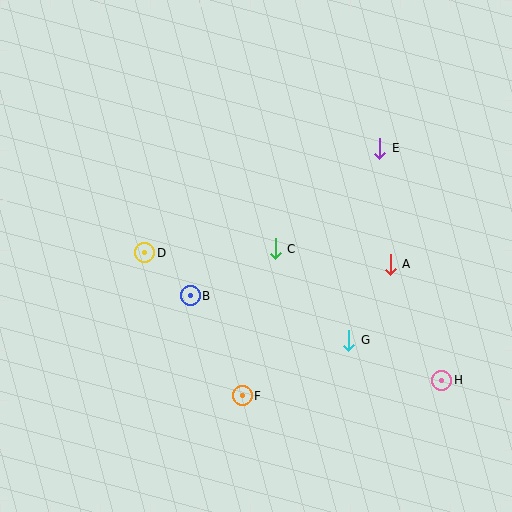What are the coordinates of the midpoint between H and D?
The midpoint between H and D is at (293, 316).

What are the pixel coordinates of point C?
Point C is at (275, 249).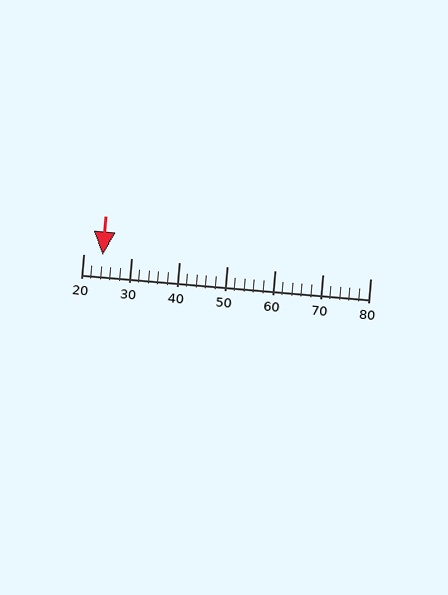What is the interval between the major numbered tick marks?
The major tick marks are spaced 10 units apart.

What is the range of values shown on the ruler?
The ruler shows values from 20 to 80.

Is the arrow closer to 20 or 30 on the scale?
The arrow is closer to 20.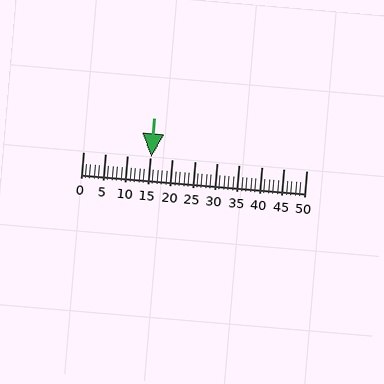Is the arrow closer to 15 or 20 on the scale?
The arrow is closer to 15.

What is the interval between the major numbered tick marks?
The major tick marks are spaced 5 units apart.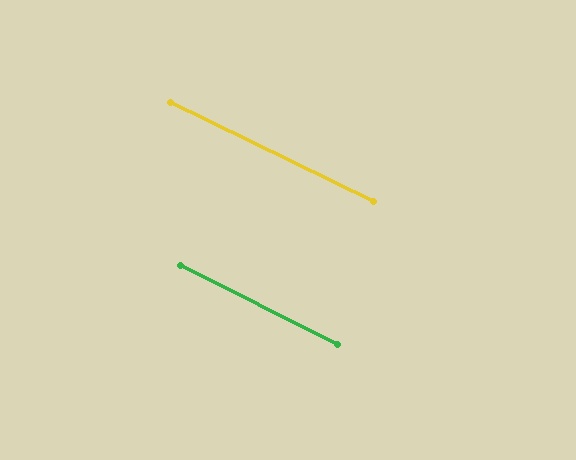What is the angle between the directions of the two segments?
Approximately 1 degree.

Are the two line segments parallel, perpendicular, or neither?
Parallel — their directions differ by only 1.0°.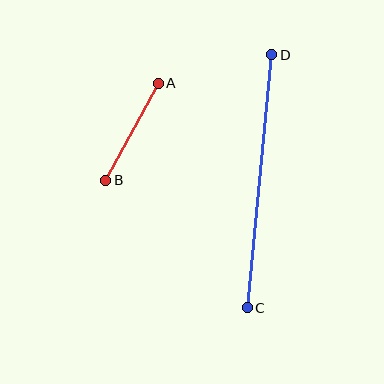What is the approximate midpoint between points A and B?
The midpoint is at approximately (132, 132) pixels.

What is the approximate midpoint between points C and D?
The midpoint is at approximately (260, 181) pixels.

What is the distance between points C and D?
The distance is approximately 254 pixels.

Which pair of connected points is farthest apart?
Points C and D are farthest apart.